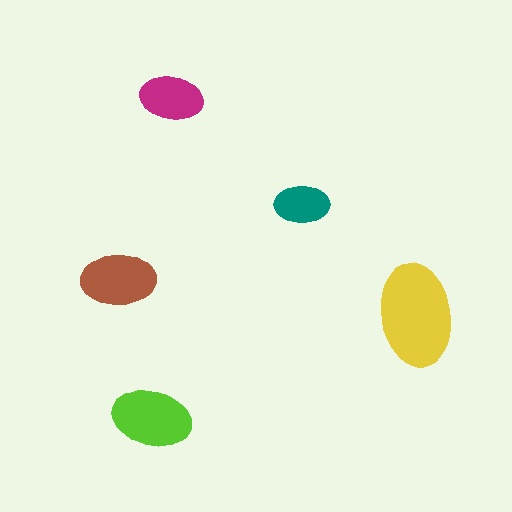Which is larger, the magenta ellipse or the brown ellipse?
The brown one.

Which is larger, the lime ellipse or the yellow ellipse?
The yellow one.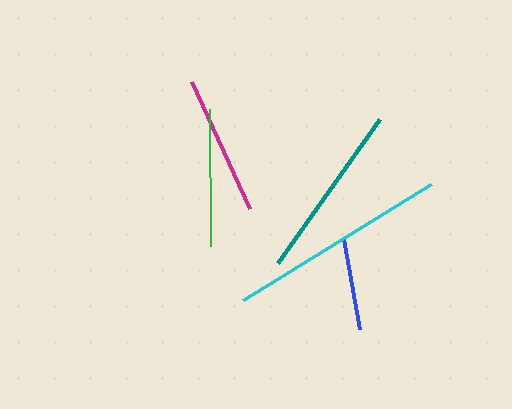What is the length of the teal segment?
The teal segment is approximately 176 pixels long.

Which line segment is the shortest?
The blue line is the shortest at approximately 92 pixels.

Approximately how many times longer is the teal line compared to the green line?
The teal line is approximately 1.3 times the length of the green line.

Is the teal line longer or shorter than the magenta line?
The teal line is longer than the magenta line.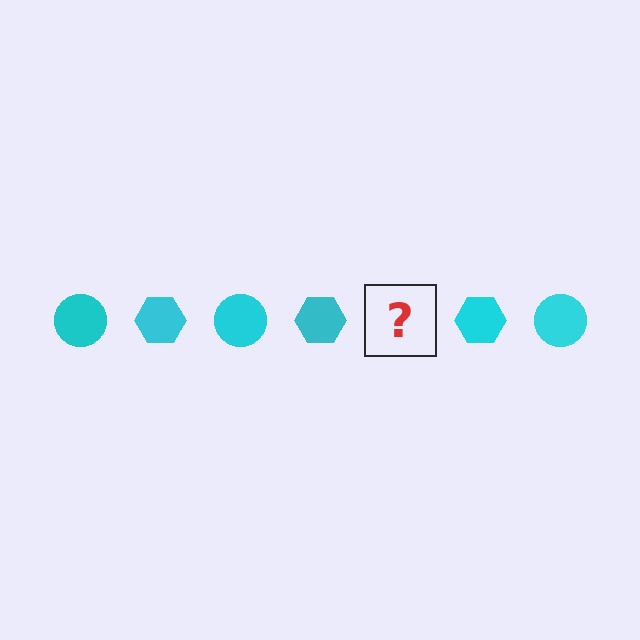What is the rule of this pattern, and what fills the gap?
The rule is that the pattern cycles through circle, hexagon shapes in cyan. The gap should be filled with a cyan circle.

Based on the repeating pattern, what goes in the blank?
The blank should be a cyan circle.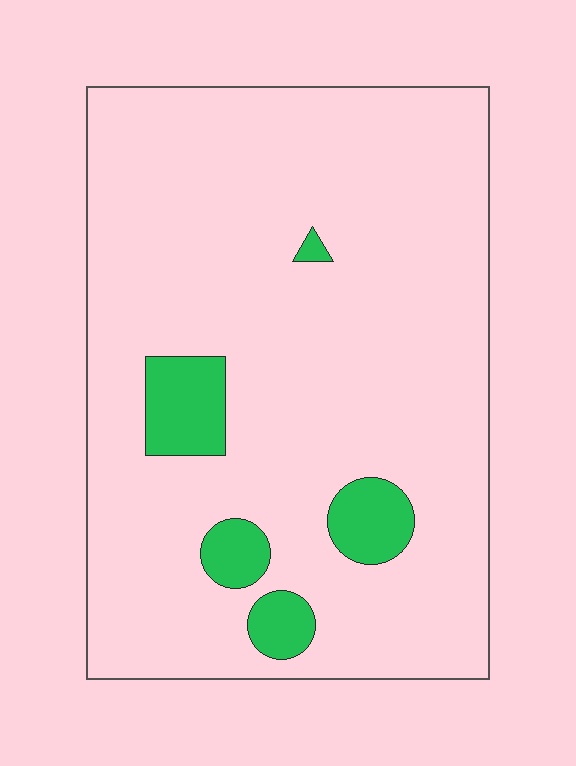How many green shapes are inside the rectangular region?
5.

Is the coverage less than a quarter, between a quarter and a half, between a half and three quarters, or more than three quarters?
Less than a quarter.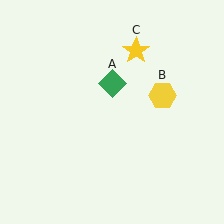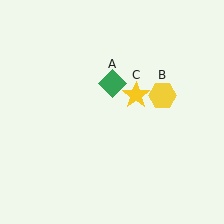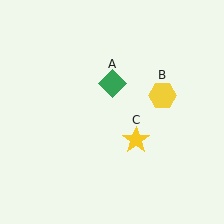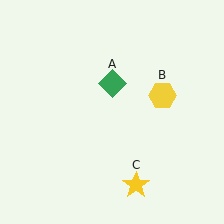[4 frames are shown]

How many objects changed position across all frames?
1 object changed position: yellow star (object C).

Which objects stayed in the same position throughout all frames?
Green diamond (object A) and yellow hexagon (object B) remained stationary.